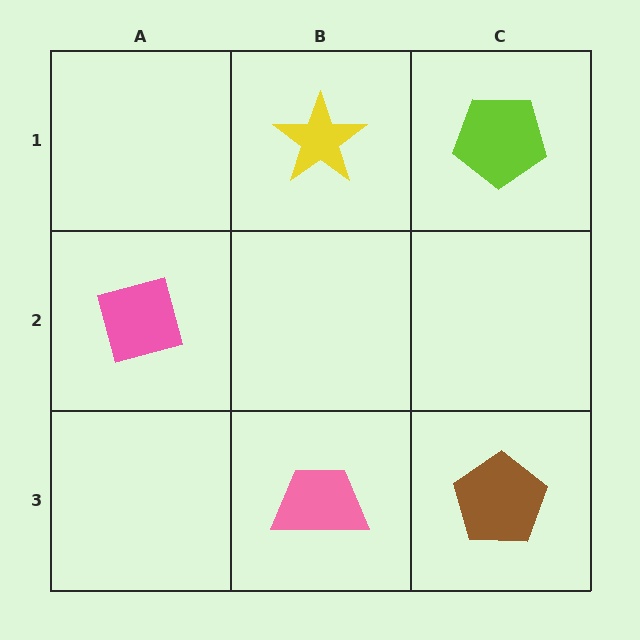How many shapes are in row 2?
1 shape.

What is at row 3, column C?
A brown pentagon.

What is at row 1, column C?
A lime pentagon.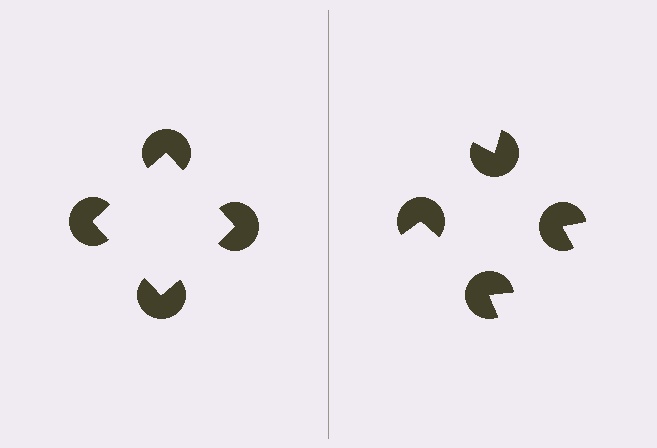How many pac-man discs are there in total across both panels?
8 — 4 on each side.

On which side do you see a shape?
An illusory square appears on the left side. On the right side the wedge cuts are rotated, so no coherent shape forms.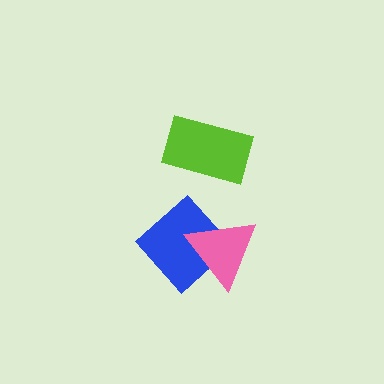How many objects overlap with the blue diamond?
1 object overlaps with the blue diamond.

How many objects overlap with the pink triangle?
1 object overlaps with the pink triangle.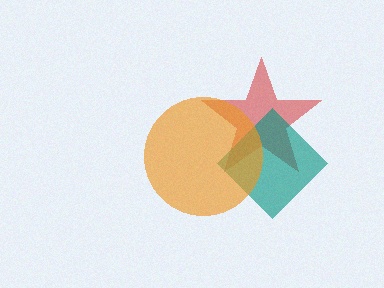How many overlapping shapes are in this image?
There are 3 overlapping shapes in the image.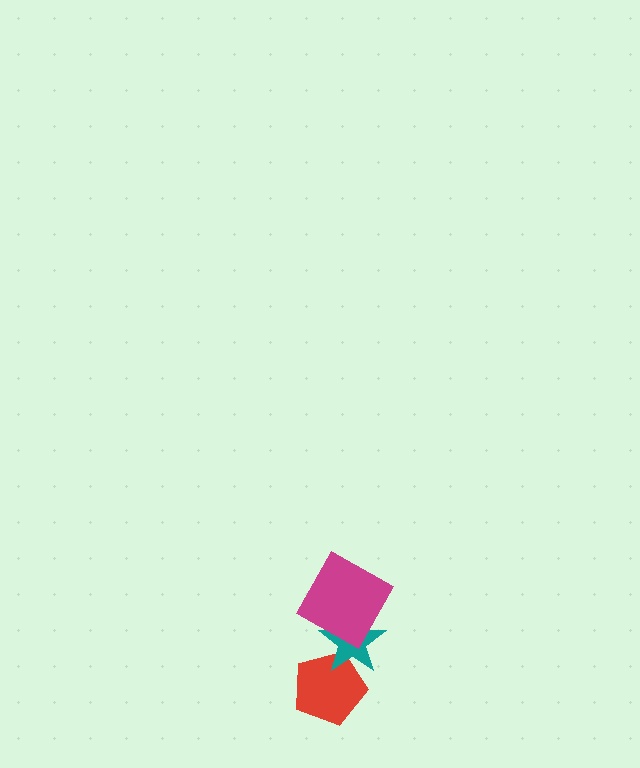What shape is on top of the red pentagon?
The teal star is on top of the red pentagon.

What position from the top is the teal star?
The teal star is 2nd from the top.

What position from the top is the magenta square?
The magenta square is 1st from the top.